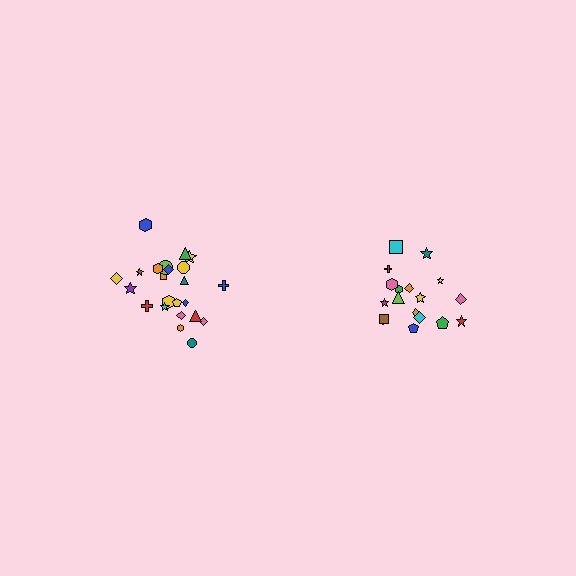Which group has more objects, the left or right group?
The left group.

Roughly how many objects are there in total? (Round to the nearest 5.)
Roughly 45 objects in total.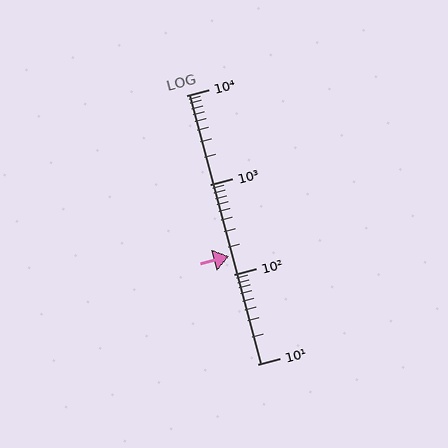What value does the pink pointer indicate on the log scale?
The pointer indicates approximately 160.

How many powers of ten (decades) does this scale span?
The scale spans 3 decades, from 10 to 10000.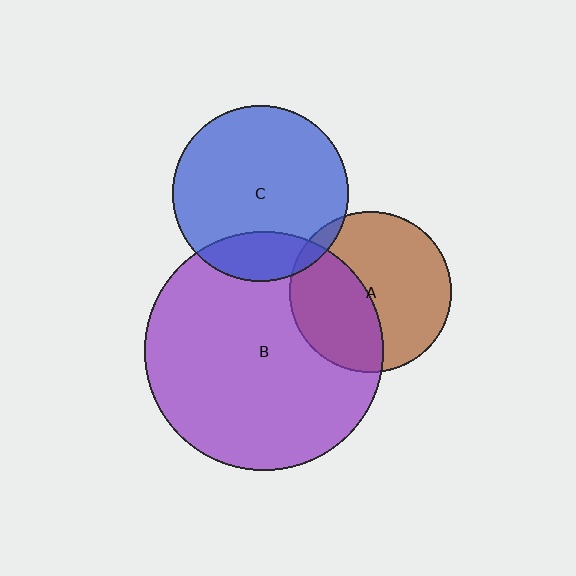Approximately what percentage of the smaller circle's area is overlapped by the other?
Approximately 20%.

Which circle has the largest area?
Circle B (purple).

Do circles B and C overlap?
Yes.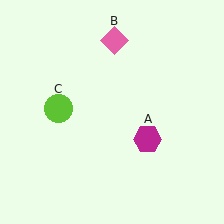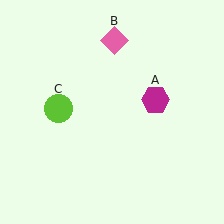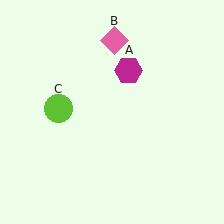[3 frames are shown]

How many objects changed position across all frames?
1 object changed position: magenta hexagon (object A).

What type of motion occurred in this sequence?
The magenta hexagon (object A) rotated counterclockwise around the center of the scene.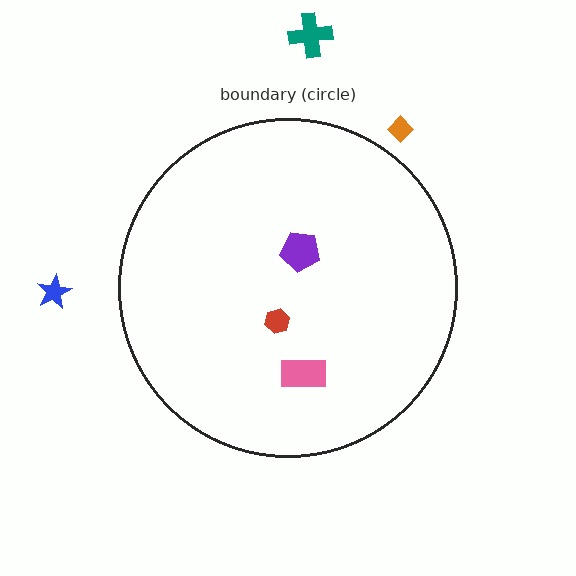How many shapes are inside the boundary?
3 inside, 3 outside.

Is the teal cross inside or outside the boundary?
Outside.